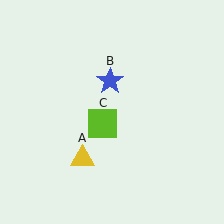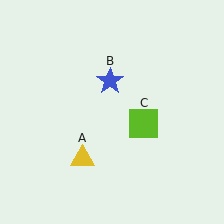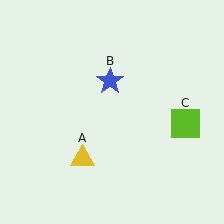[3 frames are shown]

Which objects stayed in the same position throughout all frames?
Yellow triangle (object A) and blue star (object B) remained stationary.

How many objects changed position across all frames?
1 object changed position: lime square (object C).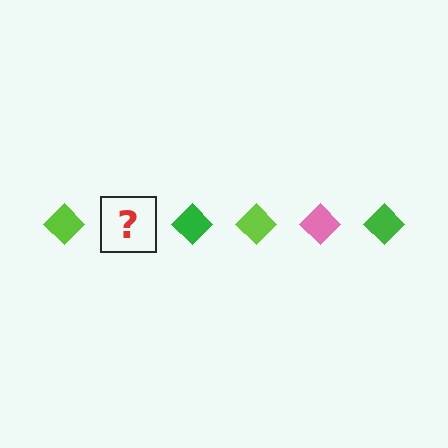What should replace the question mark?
The question mark should be replaced with a pink diamond.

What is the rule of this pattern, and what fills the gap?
The rule is that the pattern cycles through lime, pink, green diamonds. The gap should be filled with a pink diamond.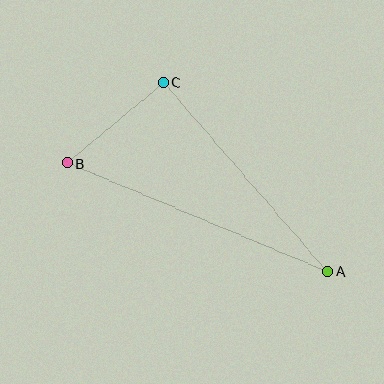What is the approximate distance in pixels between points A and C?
The distance between A and C is approximately 250 pixels.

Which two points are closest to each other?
Points B and C are closest to each other.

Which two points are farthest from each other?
Points A and B are farthest from each other.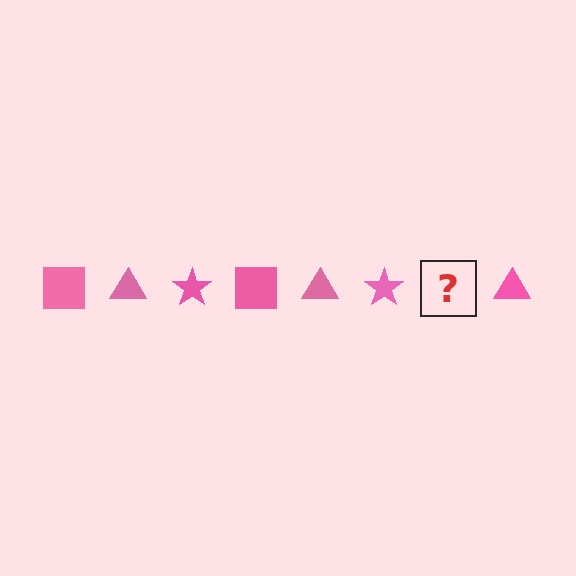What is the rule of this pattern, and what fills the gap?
The rule is that the pattern cycles through square, triangle, star shapes in pink. The gap should be filled with a pink square.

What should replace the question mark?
The question mark should be replaced with a pink square.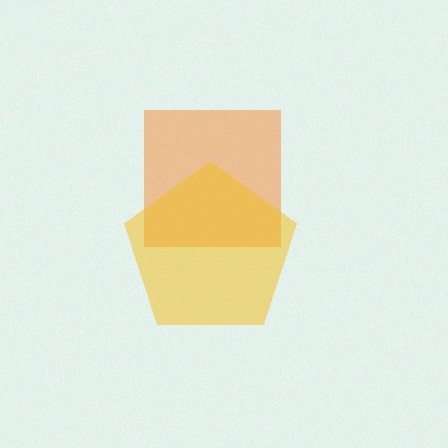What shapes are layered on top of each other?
The layered shapes are: an orange square, a yellow pentagon.